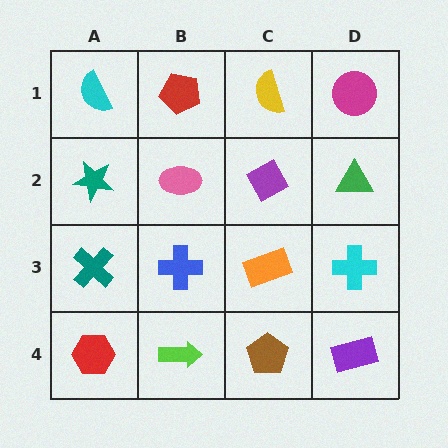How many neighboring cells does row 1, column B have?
3.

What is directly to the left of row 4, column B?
A red hexagon.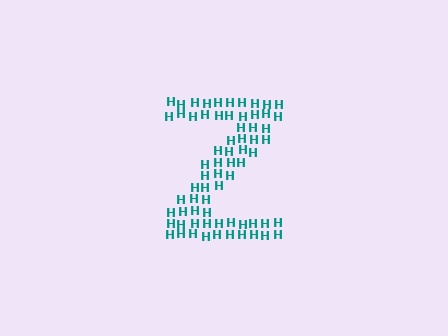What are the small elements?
The small elements are letter H's.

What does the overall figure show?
The overall figure shows the letter Z.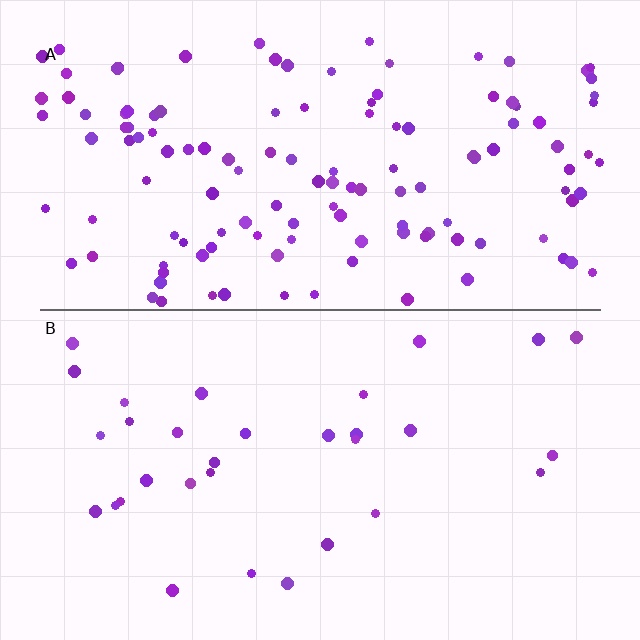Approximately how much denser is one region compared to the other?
Approximately 4.1× — region A over region B.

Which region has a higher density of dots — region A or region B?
A (the top).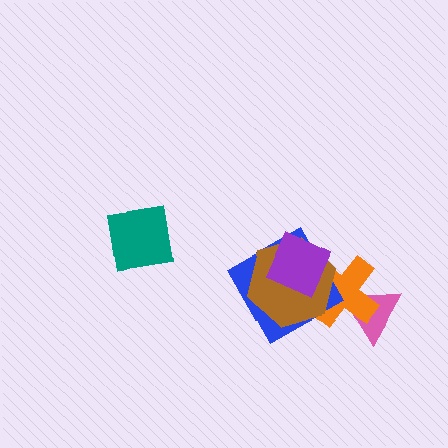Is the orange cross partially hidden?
Yes, it is partially covered by another shape.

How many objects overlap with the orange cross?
4 objects overlap with the orange cross.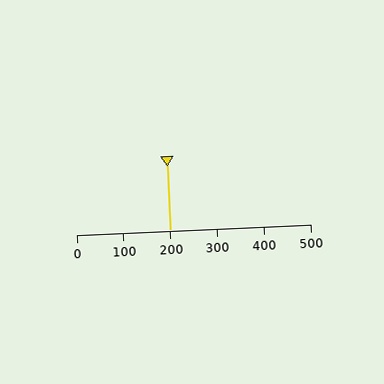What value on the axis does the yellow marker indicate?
The marker indicates approximately 200.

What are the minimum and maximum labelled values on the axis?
The axis runs from 0 to 500.